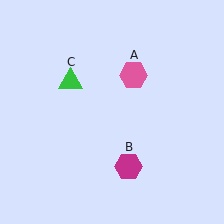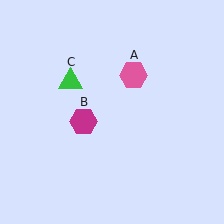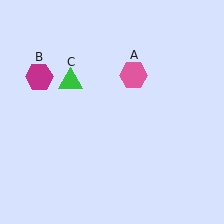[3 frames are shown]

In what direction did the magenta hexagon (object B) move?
The magenta hexagon (object B) moved up and to the left.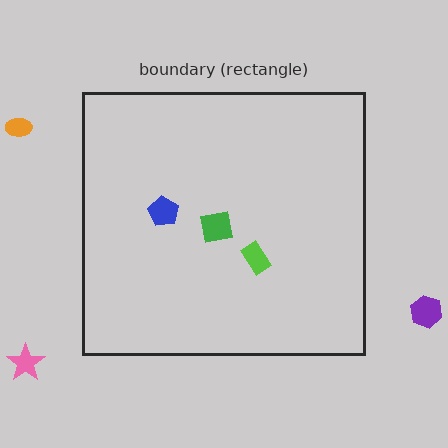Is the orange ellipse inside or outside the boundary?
Outside.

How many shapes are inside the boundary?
3 inside, 3 outside.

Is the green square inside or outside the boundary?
Inside.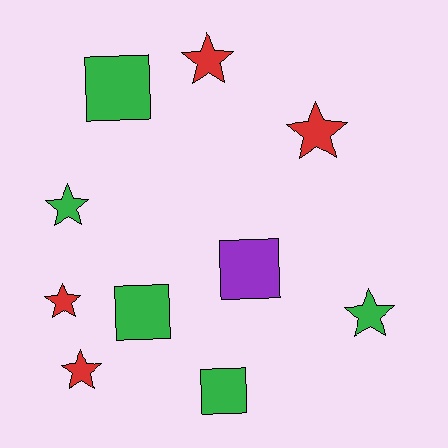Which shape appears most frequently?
Star, with 6 objects.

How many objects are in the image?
There are 10 objects.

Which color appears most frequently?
Green, with 5 objects.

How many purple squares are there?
There is 1 purple square.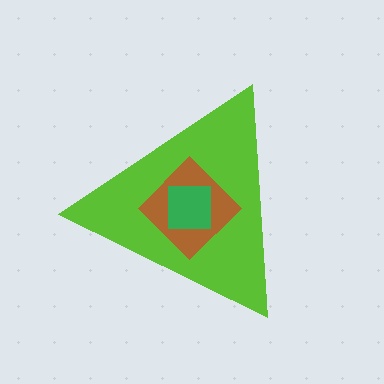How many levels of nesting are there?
3.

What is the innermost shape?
The green square.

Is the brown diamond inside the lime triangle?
Yes.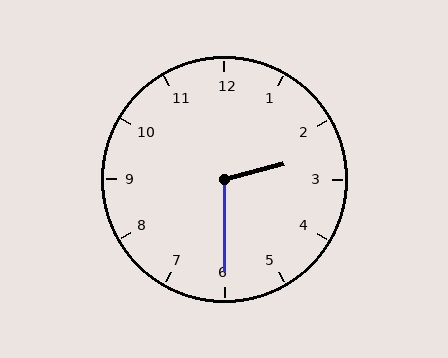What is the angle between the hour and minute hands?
Approximately 105 degrees.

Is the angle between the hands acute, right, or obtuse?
It is obtuse.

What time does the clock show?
2:30.